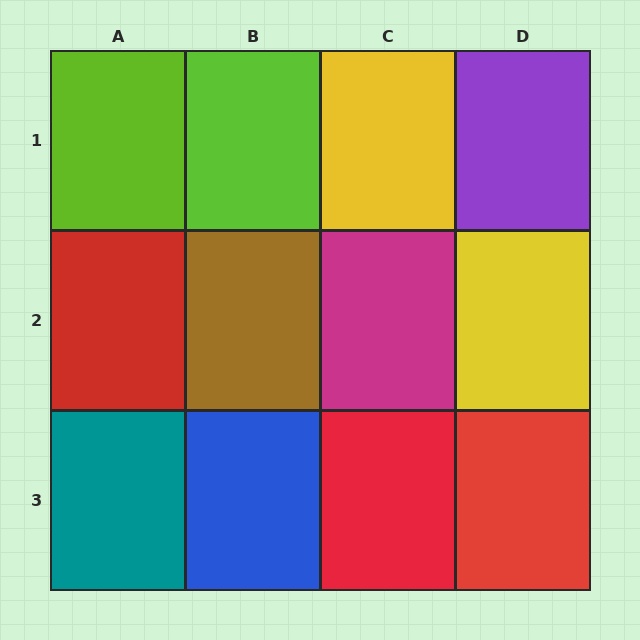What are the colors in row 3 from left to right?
Teal, blue, red, red.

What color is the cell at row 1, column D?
Purple.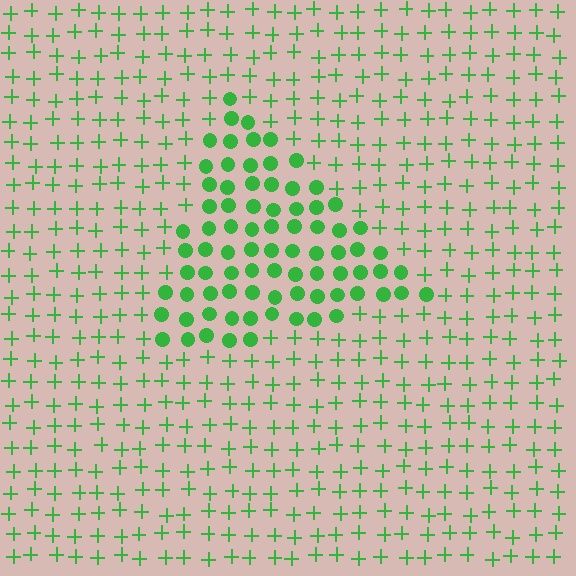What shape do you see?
I see a triangle.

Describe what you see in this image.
The image is filled with small green elements arranged in a uniform grid. A triangle-shaped region contains circles, while the surrounding area contains plus signs. The boundary is defined purely by the change in element shape.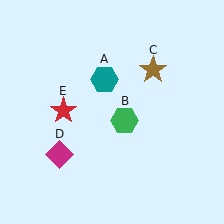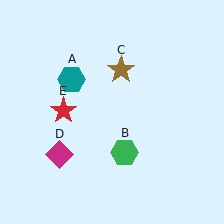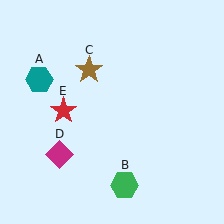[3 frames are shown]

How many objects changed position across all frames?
3 objects changed position: teal hexagon (object A), green hexagon (object B), brown star (object C).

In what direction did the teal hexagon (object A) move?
The teal hexagon (object A) moved left.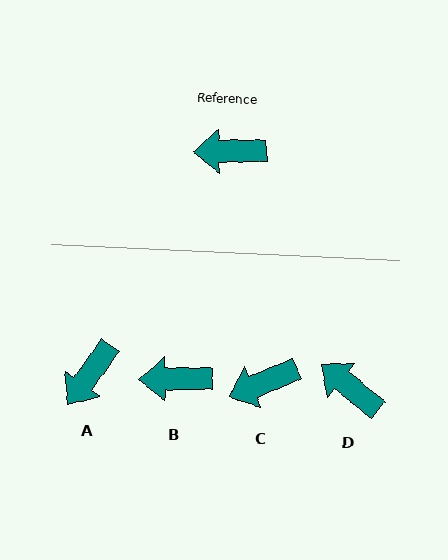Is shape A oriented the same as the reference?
No, it is off by about 53 degrees.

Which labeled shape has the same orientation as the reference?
B.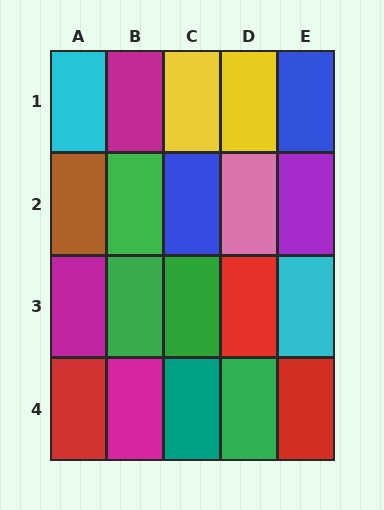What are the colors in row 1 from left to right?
Cyan, magenta, yellow, yellow, blue.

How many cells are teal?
1 cell is teal.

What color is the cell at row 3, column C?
Green.